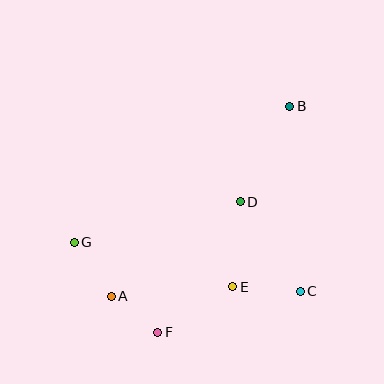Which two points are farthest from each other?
Points B and F are farthest from each other.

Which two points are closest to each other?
Points A and F are closest to each other.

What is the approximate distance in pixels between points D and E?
The distance between D and E is approximately 85 pixels.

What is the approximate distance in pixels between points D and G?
The distance between D and G is approximately 171 pixels.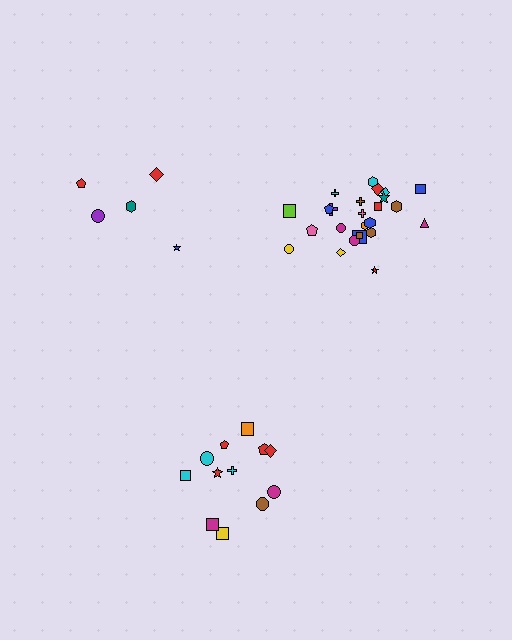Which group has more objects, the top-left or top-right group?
The top-right group.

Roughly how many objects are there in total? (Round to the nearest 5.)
Roughly 40 objects in total.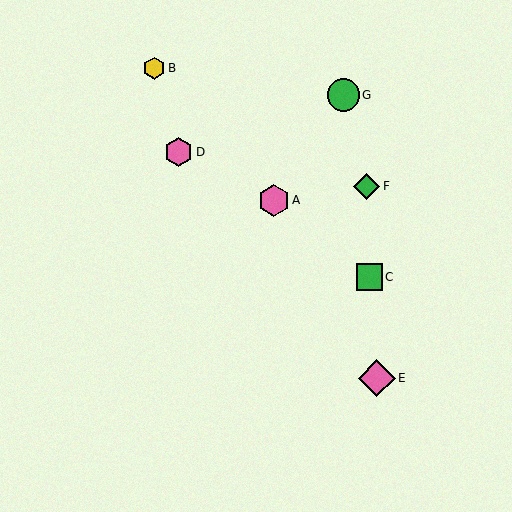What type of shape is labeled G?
Shape G is a green circle.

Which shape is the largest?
The pink diamond (labeled E) is the largest.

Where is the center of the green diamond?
The center of the green diamond is at (366, 186).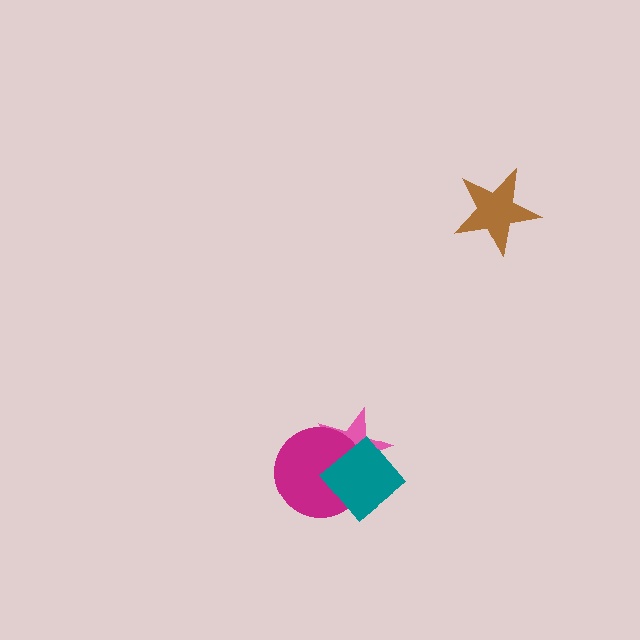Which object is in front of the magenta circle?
The teal diamond is in front of the magenta circle.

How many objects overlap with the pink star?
2 objects overlap with the pink star.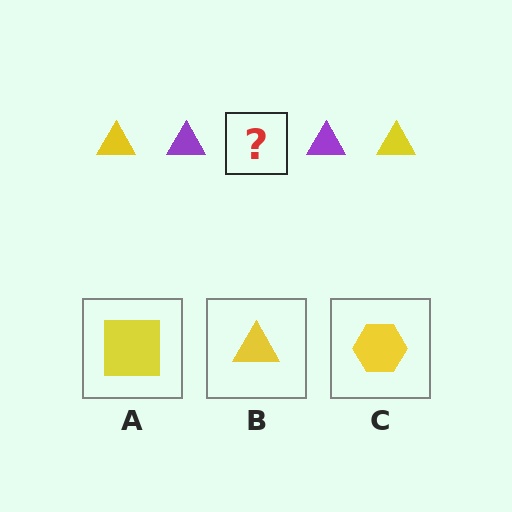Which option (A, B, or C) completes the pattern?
B.